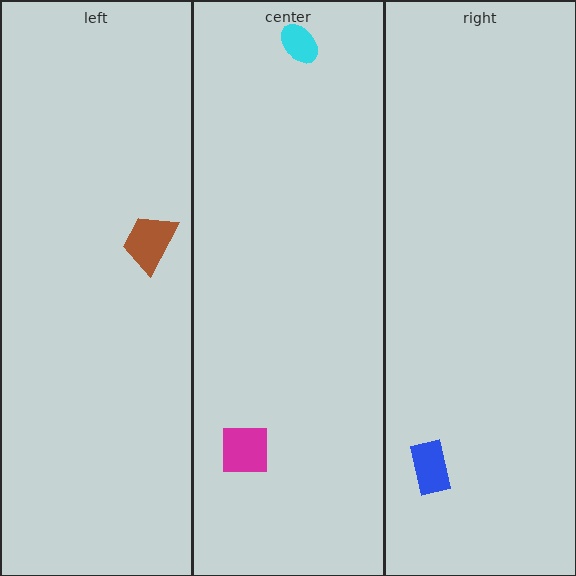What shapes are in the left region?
The brown trapezoid.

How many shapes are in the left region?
1.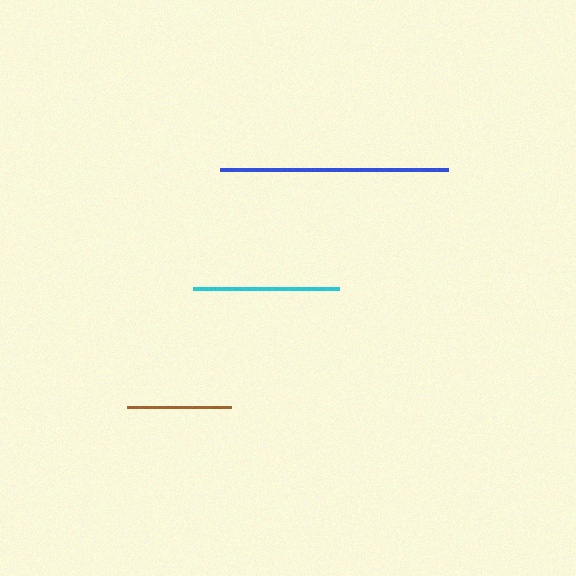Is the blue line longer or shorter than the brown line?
The blue line is longer than the brown line.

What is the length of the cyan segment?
The cyan segment is approximately 145 pixels long.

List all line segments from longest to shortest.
From longest to shortest: blue, cyan, brown.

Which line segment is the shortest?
The brown line is the shortest at approximately 104 pixels.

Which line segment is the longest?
The blue line is the longest at approximately 228 pixels.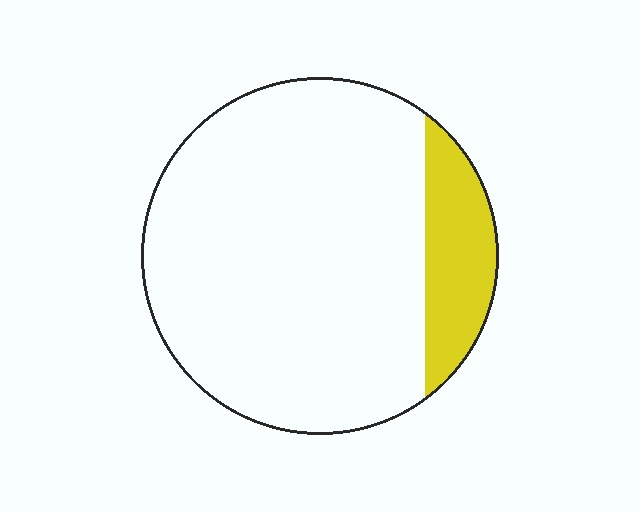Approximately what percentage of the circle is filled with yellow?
Approximately 15%.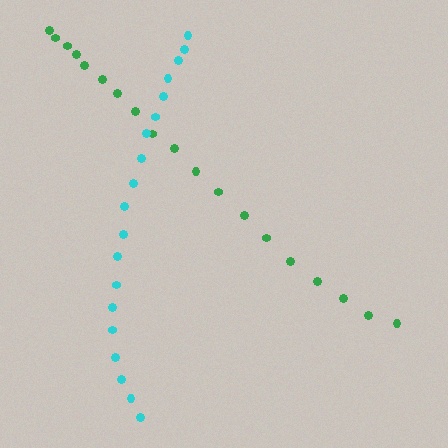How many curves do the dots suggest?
There are 2 distinct paths.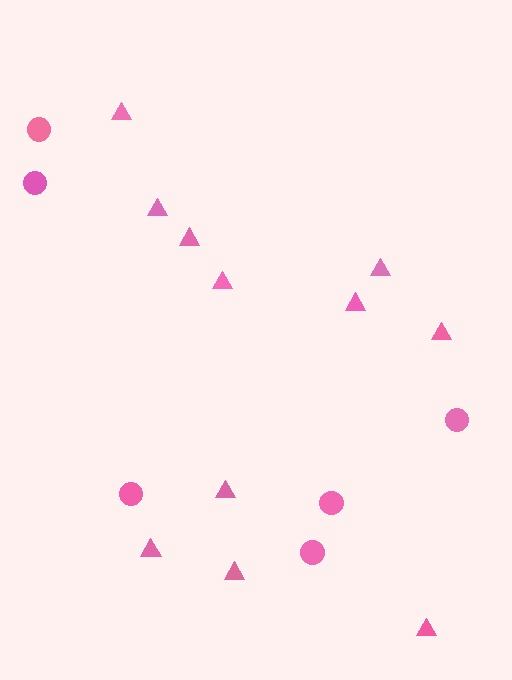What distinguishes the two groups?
There are 2 groups: one group of circles (6) and one group of triangles (11).